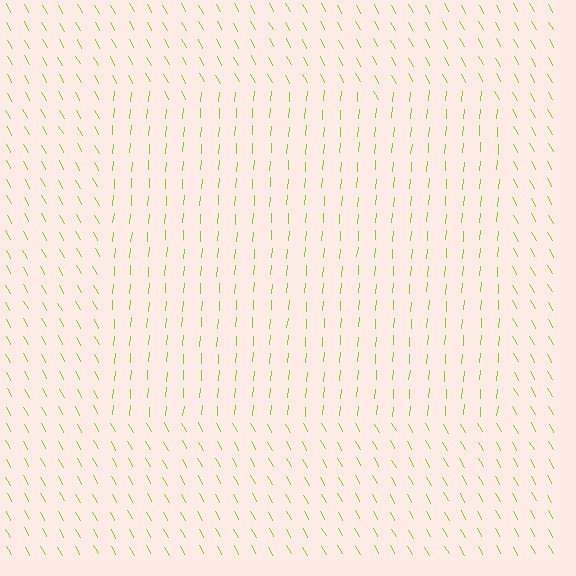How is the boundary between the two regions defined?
The boundary is defined purely by a change in line orientation (approximately 34 degrees difference). All lines are the same color and thickness.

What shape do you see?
I see a rectangle.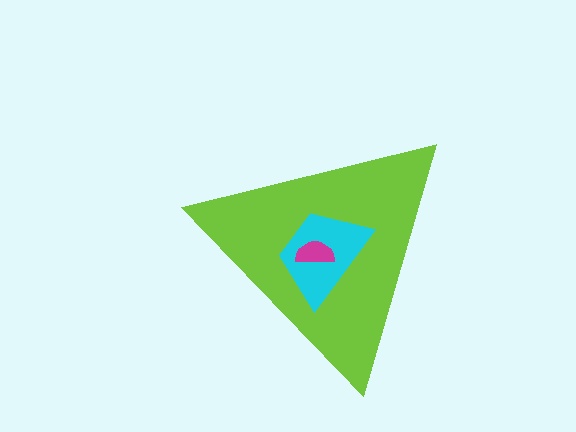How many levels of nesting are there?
3.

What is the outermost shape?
The lime triangle.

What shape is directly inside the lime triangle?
The cyan trapezoid.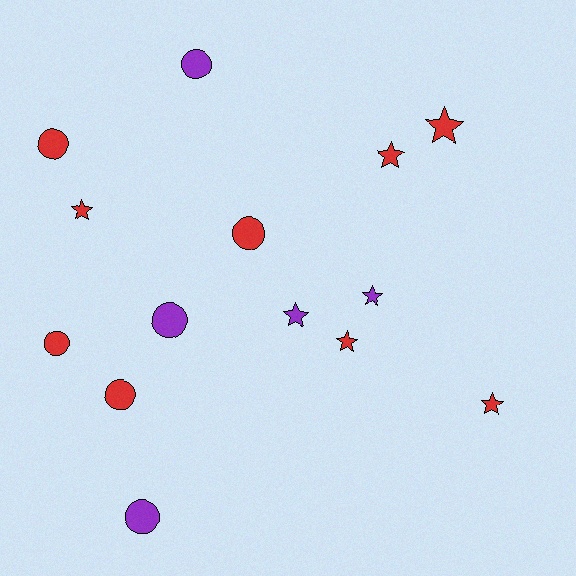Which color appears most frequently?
Red, with 9 objects.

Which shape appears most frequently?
Circle, with 7 objects.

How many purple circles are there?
There are 3 purple circles.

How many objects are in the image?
There are 14 objects.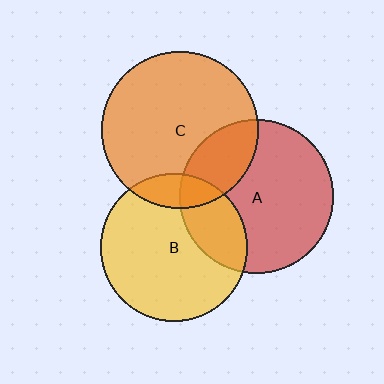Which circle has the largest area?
Circle C (orange).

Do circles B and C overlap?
Yes.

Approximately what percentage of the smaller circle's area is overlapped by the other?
Approximately 15%.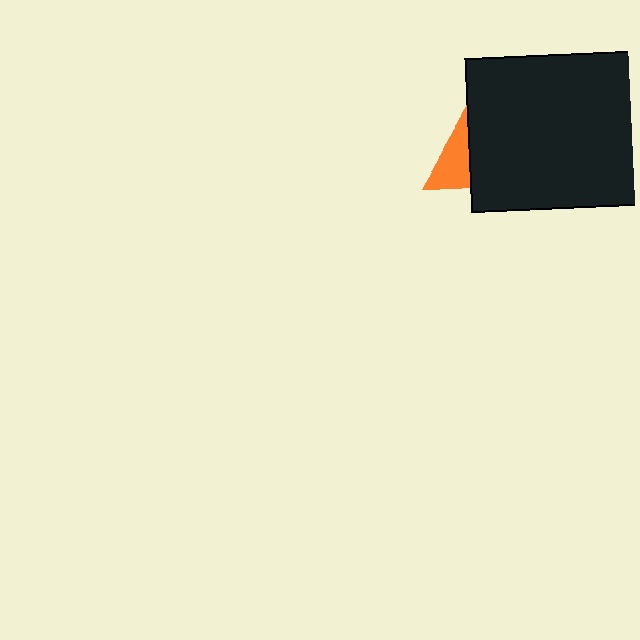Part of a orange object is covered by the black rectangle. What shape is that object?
It is a triangle.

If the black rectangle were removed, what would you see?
You would see the complete orange triangle.